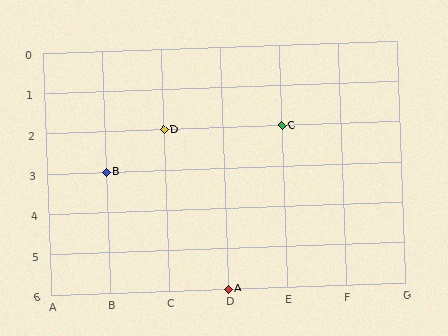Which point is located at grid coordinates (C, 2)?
Point D is at (C, 2).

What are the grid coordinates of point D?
Point D is at grid coordinates (C, 2).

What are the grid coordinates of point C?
Point C is at grid coordinates (E, 2).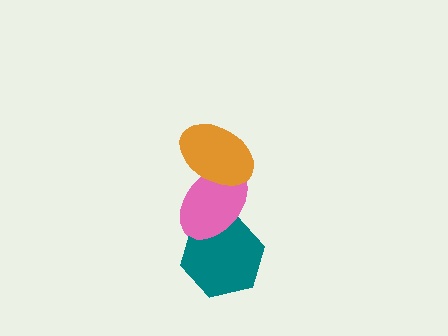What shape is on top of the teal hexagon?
The pink ellipse is on top of the teal hexagon.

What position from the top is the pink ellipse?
The pink ellipse is 2nd from the top.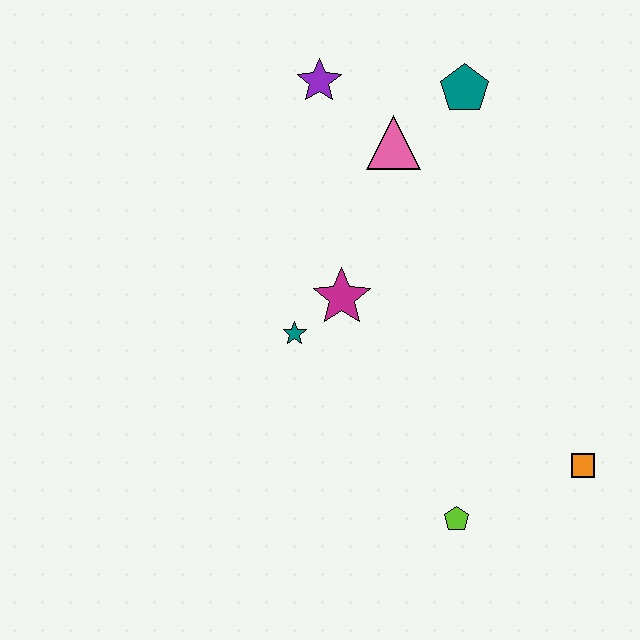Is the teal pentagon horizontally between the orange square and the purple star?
Yes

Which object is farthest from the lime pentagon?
The purple star is farthest from the lime pentagon.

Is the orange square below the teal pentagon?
Yes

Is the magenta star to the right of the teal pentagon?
No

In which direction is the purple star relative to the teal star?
The purple star is above the teal star.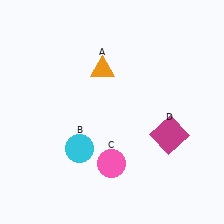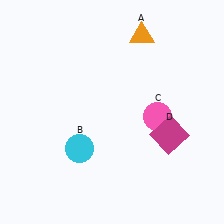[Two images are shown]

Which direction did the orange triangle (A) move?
The orange triangle (A) moved right.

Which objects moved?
The objects that moved are: the orange triangle (A), the pink circle (C).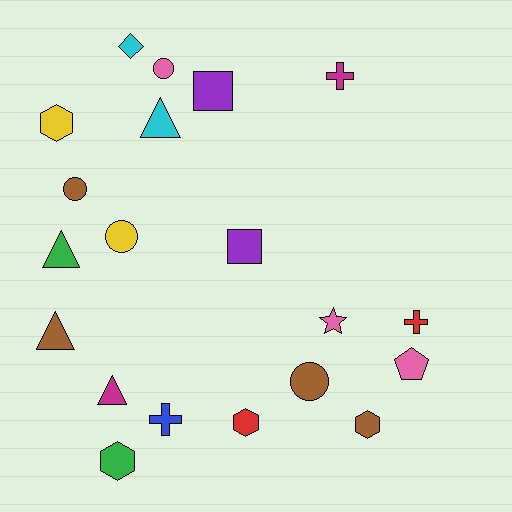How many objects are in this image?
There are 20 objects.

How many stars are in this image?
There is 1 star.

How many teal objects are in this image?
There are no teal objects.